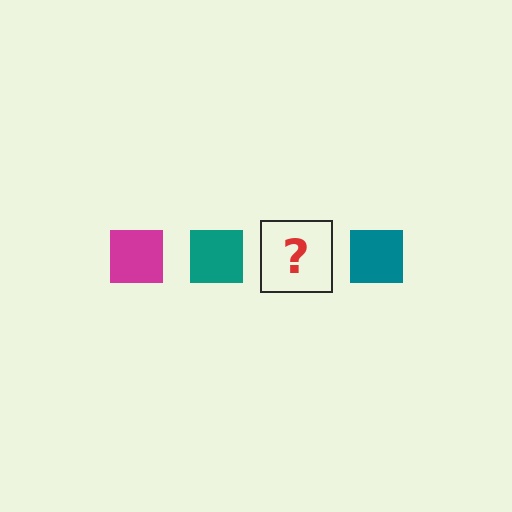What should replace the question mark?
The question mark should be replaced with a magenta square.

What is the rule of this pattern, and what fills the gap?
The rule is that the pattern cycles through magenta, teal squares. The gap should be filled with a magenta square.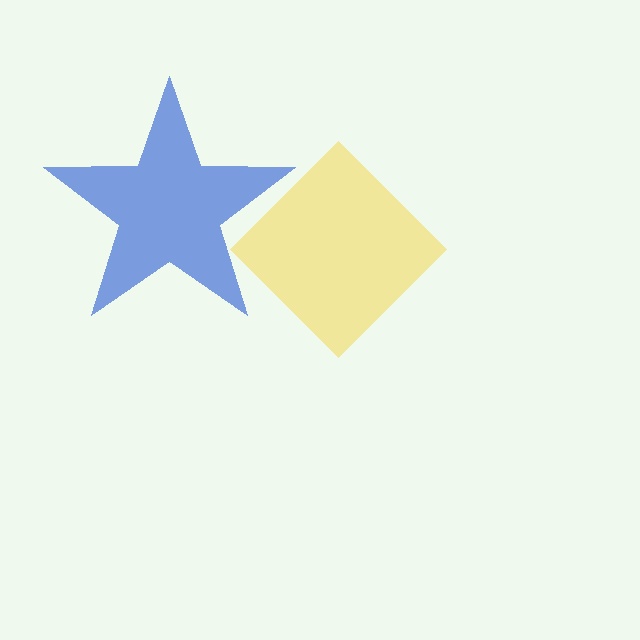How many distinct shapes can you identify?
There are 2 distinct shapes: a yellow diamond, a blue star.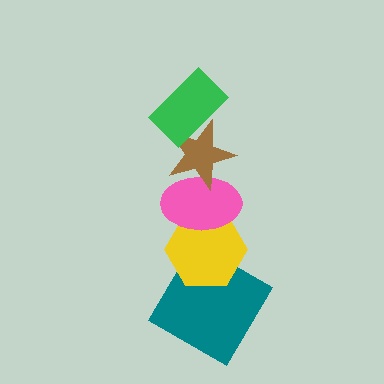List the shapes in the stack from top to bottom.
From top to bottom: the green rectangle, the brown star, the pink ellipse, the yellow hexagon, the teal diamond.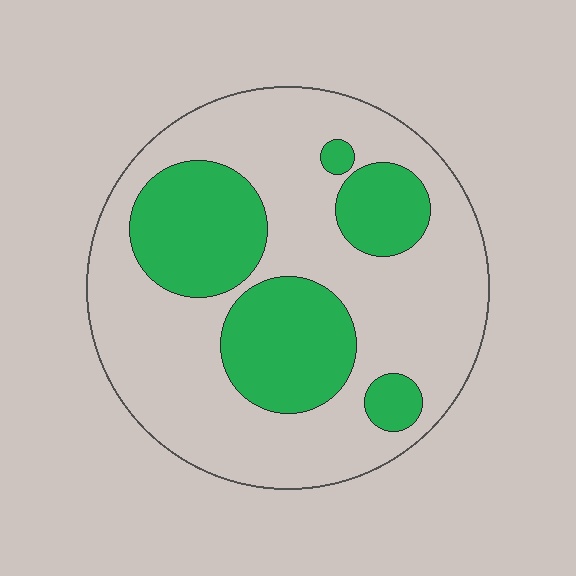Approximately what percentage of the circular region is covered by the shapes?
Approximately 30%.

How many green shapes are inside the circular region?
5.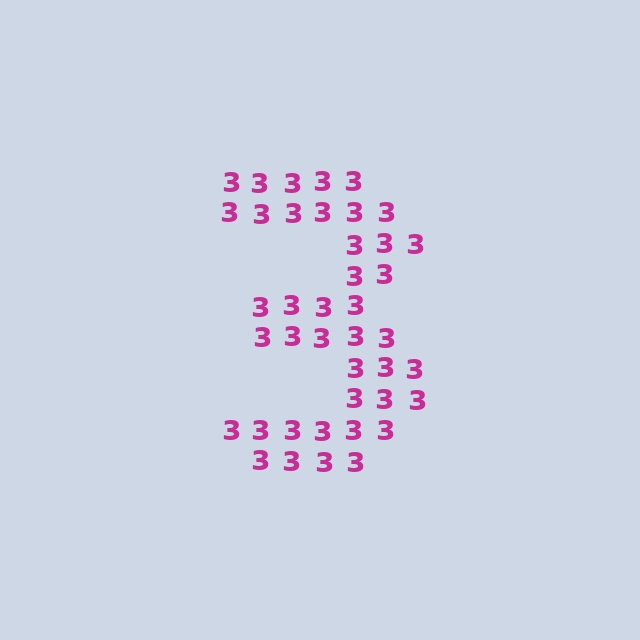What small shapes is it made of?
It is made of small digit 3's.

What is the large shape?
The large shape is the digit 3.